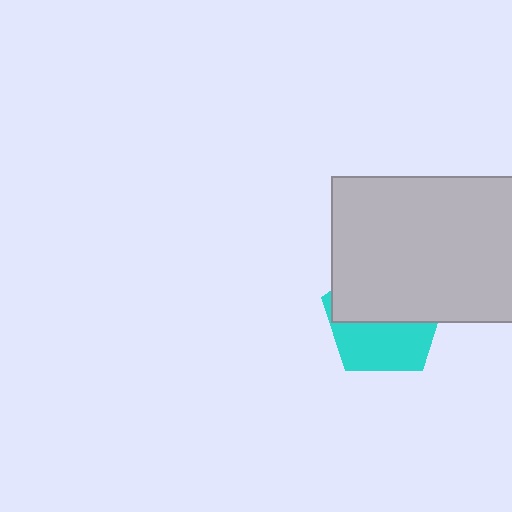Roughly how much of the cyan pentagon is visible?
About half of it is visible (roughly 45%).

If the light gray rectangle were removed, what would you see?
You would see the complete cyan pentagon.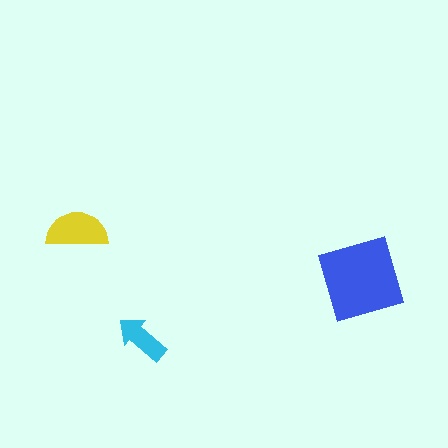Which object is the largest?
The blue diamond.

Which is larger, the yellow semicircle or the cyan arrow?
The yellow semicircle.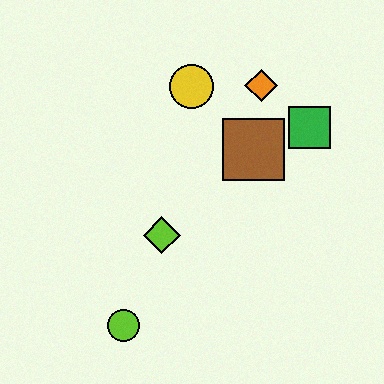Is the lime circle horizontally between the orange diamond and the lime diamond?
No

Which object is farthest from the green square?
The lime circle is farthest from the green square.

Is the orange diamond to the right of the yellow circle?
Yes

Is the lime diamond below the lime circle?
No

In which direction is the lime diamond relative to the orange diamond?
The lime diamond is below the orange diamond.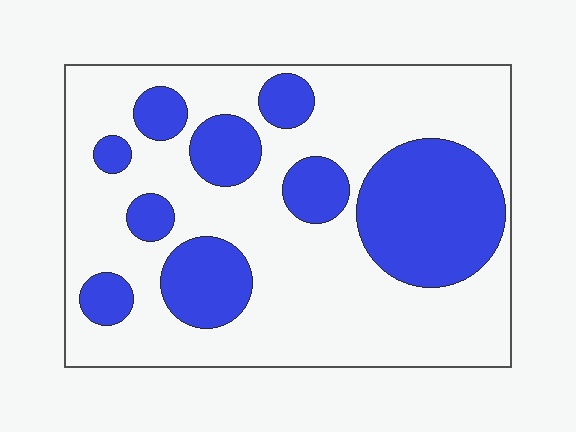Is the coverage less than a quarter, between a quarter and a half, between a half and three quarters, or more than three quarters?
Between a quarter and a half.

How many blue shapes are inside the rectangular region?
9.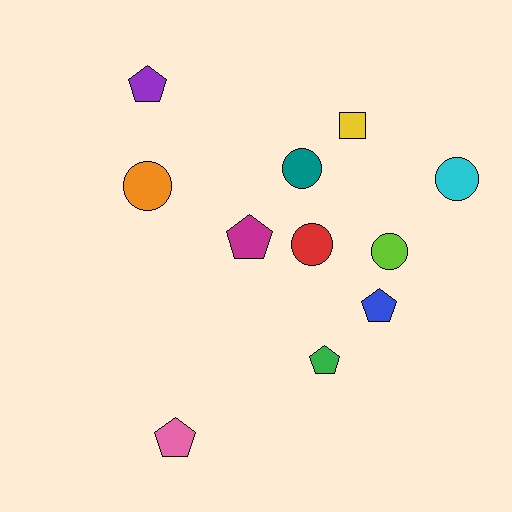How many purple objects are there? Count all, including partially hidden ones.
There is 1 purple object.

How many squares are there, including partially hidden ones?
There is 1 square.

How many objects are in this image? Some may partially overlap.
There are 11 objects.